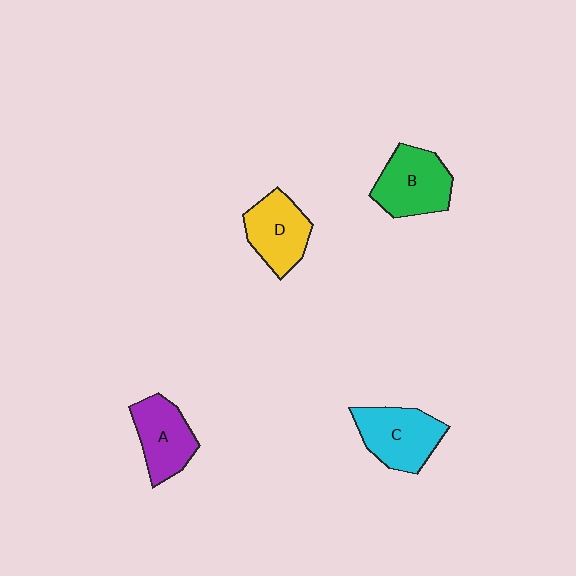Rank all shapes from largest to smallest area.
From largest to smallest: C (cyan), B (green), D (yellow), A (purple).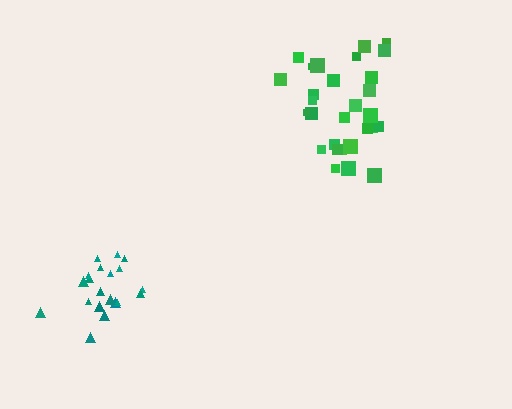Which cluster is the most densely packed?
Teal.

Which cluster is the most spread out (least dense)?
Green.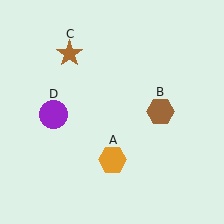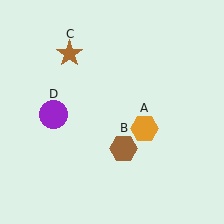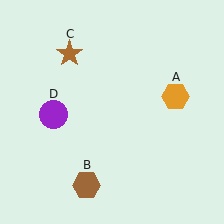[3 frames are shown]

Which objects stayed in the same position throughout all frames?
Brown star (object C) and purple circle (object D) remained stationary.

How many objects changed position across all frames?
2 objects changed position: orange hexagon (object A), brown hexagon (object B).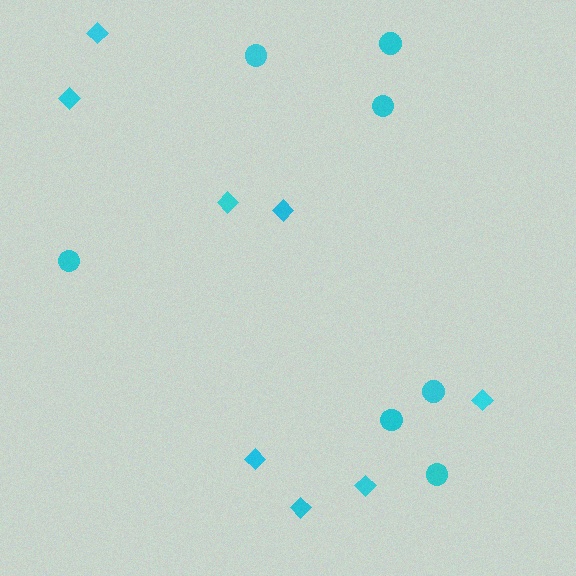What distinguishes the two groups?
There are 2 groups: one group of circles (7) and one group of diamonds (8).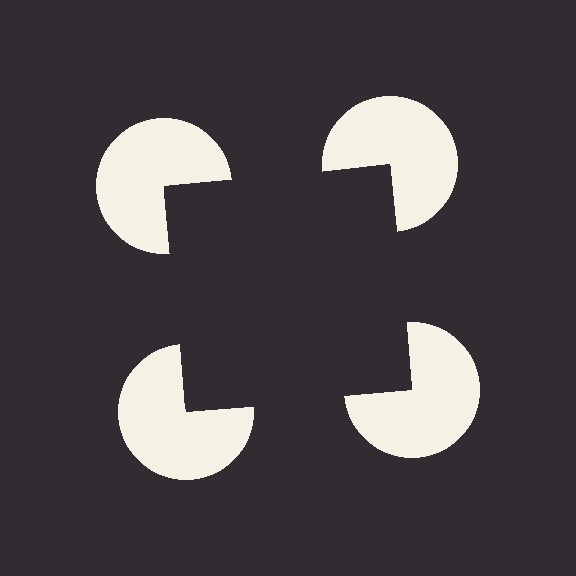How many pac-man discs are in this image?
There are 4 — one at each vertex of the illusory square.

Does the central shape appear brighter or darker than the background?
It typically appears slightly darker than the background, even though no actual brightness change is drawn.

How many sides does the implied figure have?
4 sides.